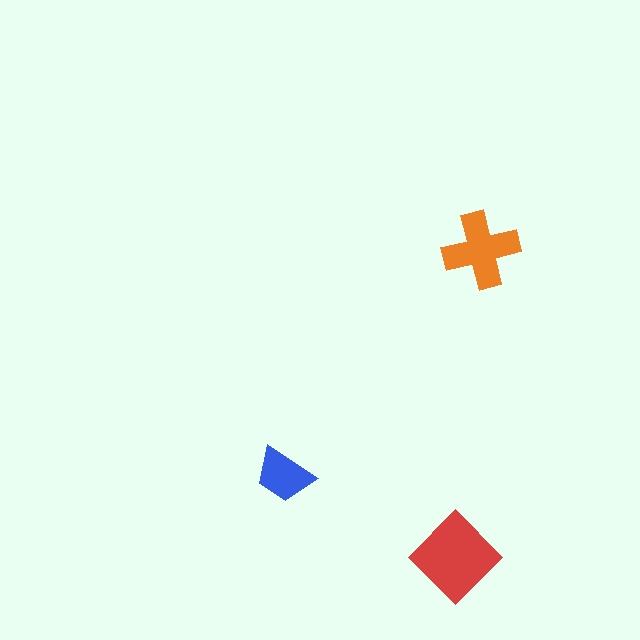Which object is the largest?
The red diamond.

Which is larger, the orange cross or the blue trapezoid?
The orange cross.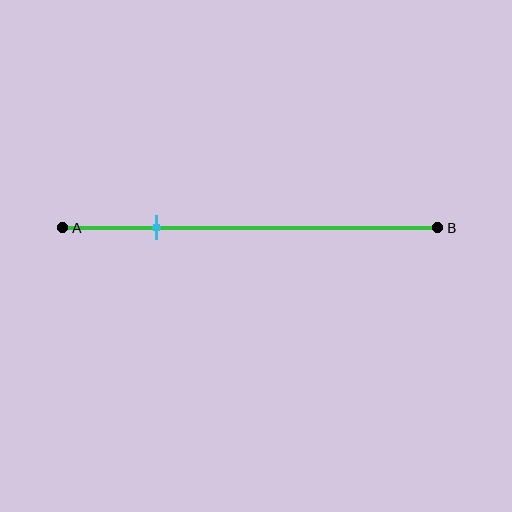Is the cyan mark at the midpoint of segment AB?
No, the mark is at about 25% from A, not at the 50% midpoint.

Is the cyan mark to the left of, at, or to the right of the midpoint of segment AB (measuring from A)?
The cyan mark is to the left of the midpoint of segment AB.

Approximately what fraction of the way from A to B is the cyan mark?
The cyan mark is approximately 25% of the way from A to B.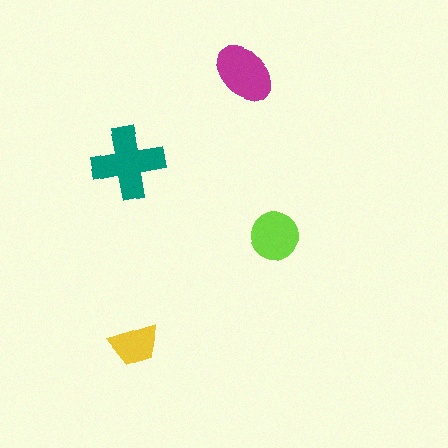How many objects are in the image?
There are 4 objects in the image.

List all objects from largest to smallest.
The teal cross, the magenta ellipse, the lime circle, the yellow trapezoid.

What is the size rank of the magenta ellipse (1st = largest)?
2nd.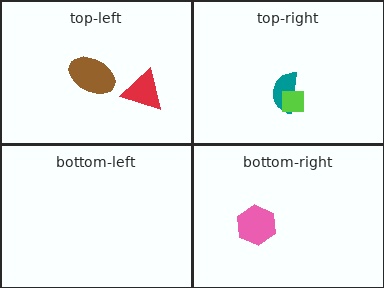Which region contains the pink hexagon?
The bottom-right region.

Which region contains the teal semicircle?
The top-right region.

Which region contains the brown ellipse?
The top-left region.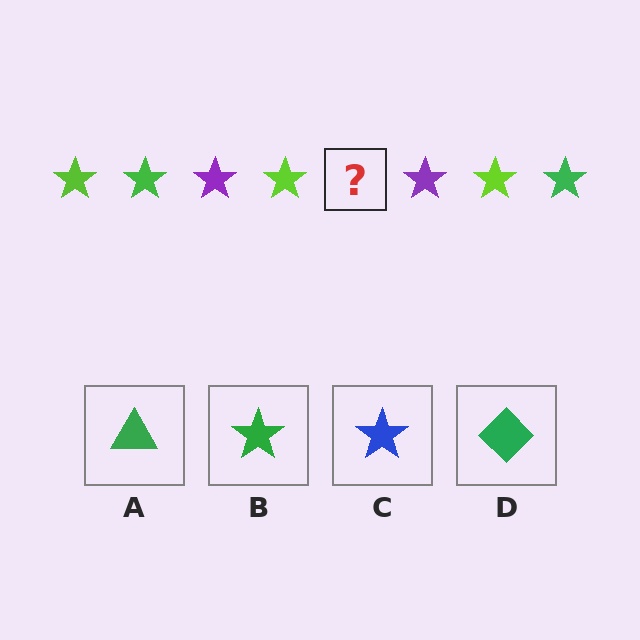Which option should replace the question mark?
Option B.